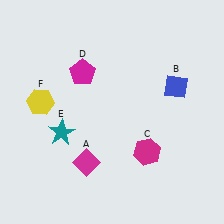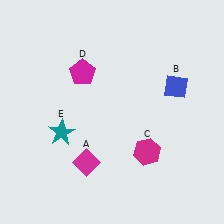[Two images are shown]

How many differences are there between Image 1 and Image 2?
There is 1 difference between the two images.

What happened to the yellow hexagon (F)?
The yellow hexagon (F) was removed in Image 2. It was in the top-left area of Image 1.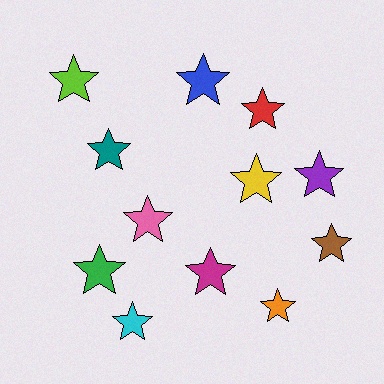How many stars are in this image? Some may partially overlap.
There are 12 stars.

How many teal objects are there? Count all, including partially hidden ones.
There is 1 teal object.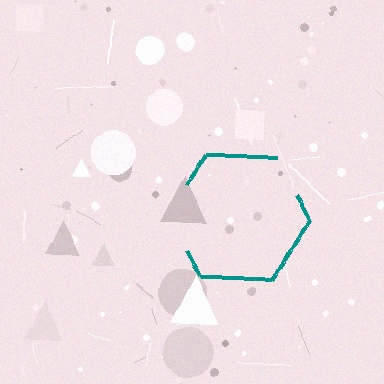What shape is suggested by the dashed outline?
The dashed outline suggests a hexagon.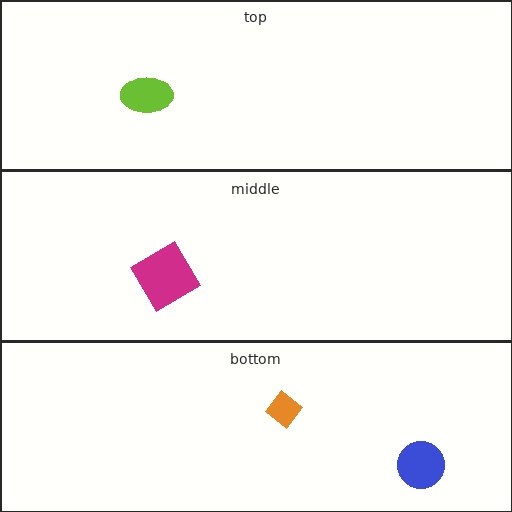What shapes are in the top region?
The lime ellipse.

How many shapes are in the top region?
1.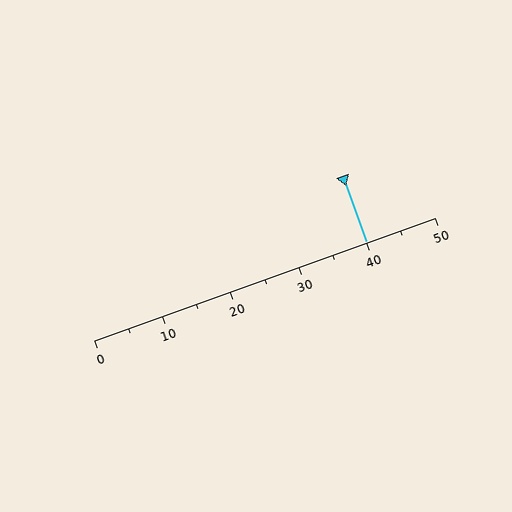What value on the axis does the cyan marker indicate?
The marker indicates approximately 40.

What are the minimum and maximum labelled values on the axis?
The axis runs from 0 to 50.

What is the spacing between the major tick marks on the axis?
The major ticks are spaced 10 apart.